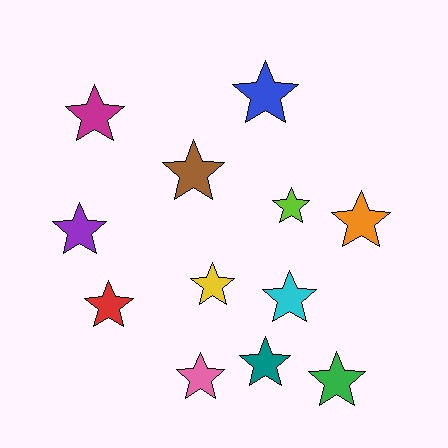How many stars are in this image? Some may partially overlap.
There are 12 stars.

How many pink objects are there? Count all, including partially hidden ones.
There is 1 pink object.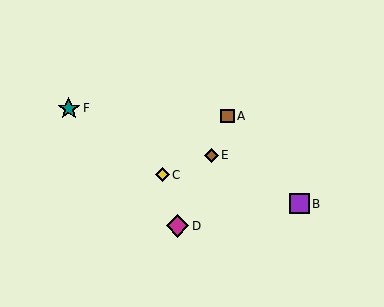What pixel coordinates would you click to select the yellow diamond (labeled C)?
Click at (162, 175) to select the yellow diamond C.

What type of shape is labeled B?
Shape B is a purple square.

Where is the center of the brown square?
The center of the brown square is at (227, 116).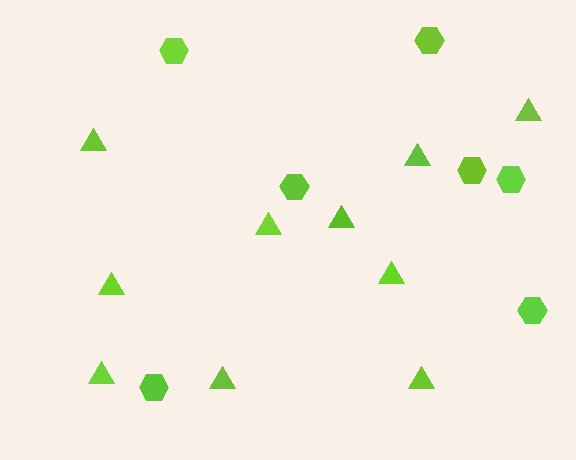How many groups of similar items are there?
There are 2 groups: one group of hexagons (7) and one group of triangles (10).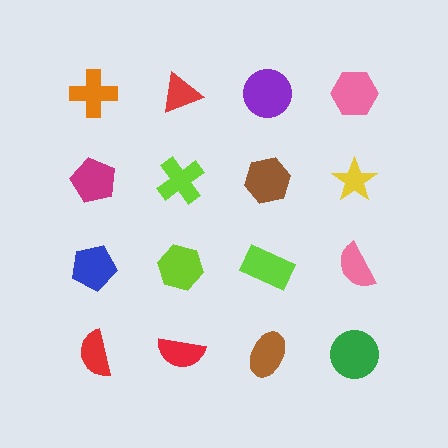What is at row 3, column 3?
A lime rectangle.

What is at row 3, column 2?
A lime hexagon.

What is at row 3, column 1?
A blue pentagon.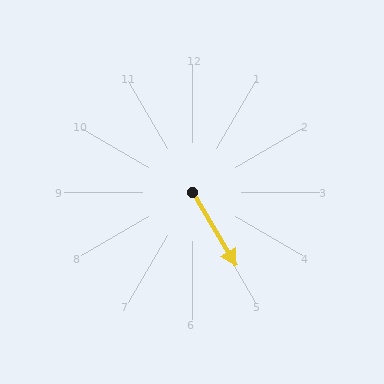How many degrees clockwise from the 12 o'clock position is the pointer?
Approximately 149 degrees.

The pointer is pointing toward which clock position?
Roughly 5 o'clock.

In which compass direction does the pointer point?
Southeast.